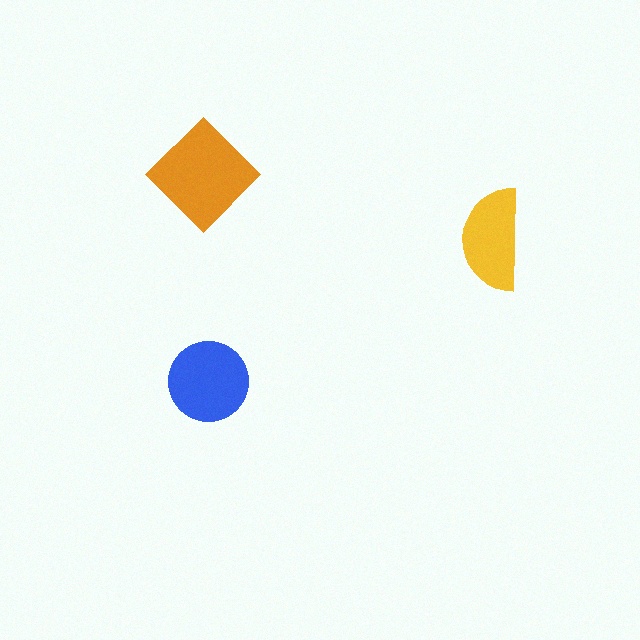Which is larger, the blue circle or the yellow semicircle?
The blue circle.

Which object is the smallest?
The yellow semicircle.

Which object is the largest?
The orange diamond.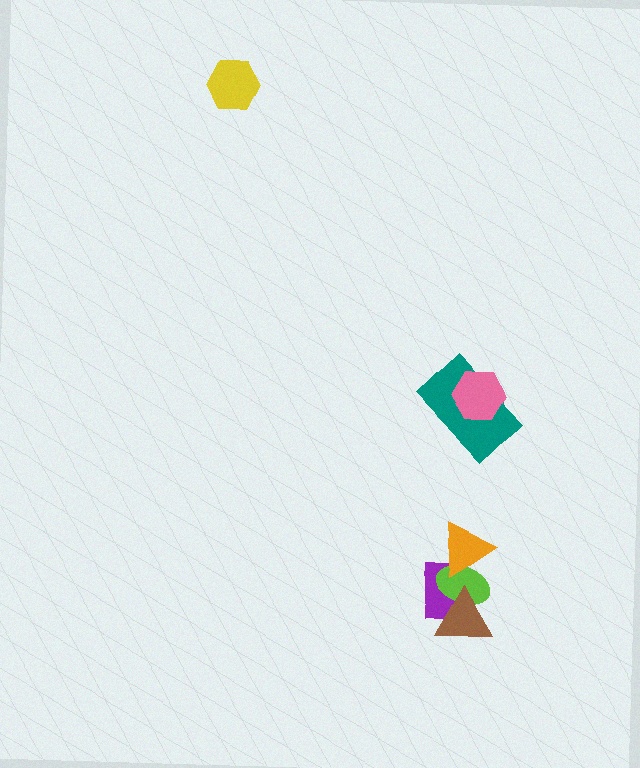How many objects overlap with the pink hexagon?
1 object overlaps with the pink hexagon.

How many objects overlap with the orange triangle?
2 objects overlap with the orange triangle.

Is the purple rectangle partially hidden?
Yes, it is partially covered by another shape.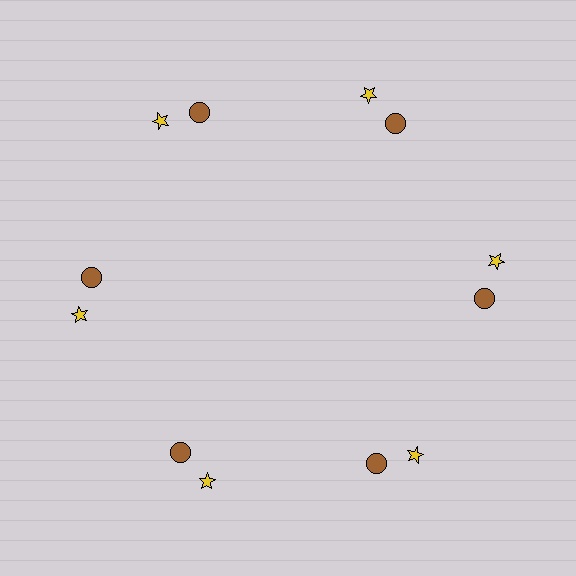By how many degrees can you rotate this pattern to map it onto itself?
The pattern maps onto itself every 60 degrees of rotation.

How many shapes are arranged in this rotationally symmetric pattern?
There are 12 shapes, arranged in 6 groups of 2.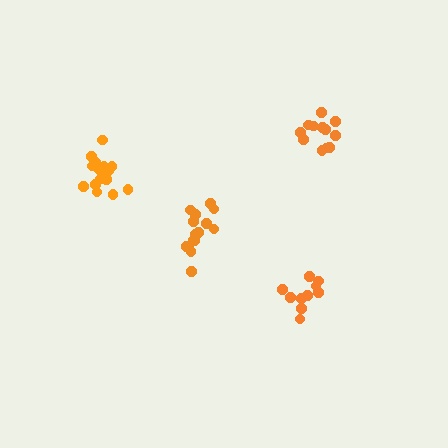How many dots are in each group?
Group 1: 15 dots, Group 2: 16 dots, Group 3: 12 dots, Group 4: 10 dots (53 total).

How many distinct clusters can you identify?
There are 4 distinct clusters.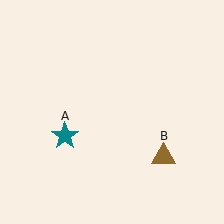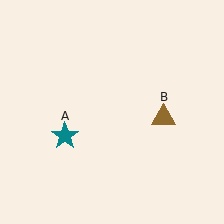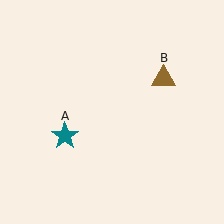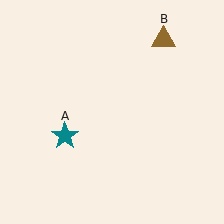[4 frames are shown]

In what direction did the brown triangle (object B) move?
The brown triangle (object B) moved up.